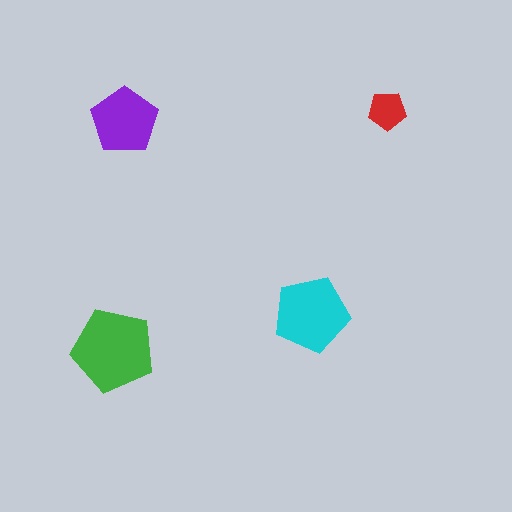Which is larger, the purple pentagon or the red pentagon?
The purple one.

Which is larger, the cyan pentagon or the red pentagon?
The cyan one.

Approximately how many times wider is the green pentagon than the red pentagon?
About 2 times wider.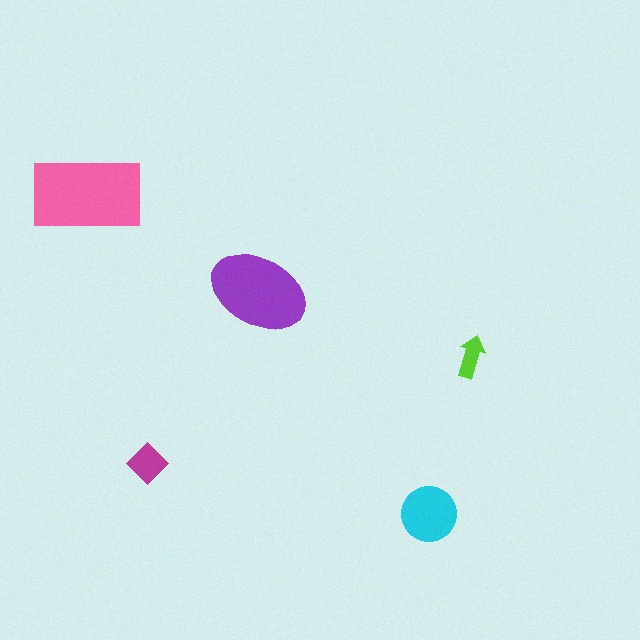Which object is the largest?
The pink rectangle.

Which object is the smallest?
The lime arrow.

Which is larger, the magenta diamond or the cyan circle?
The cyan circle.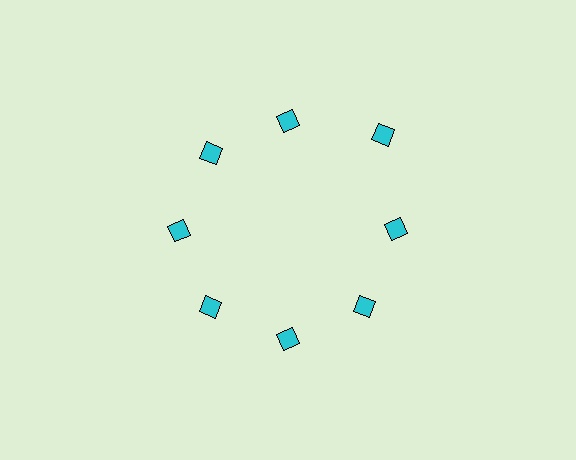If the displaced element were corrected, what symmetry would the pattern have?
It would have 8-fold rotational symmetry — the pattern would map onto itself every 45 degrees.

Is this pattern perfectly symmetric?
No. The 8 cyan diamonds are arranged in a ring, but one element near the 2 o'clock position is pushed outward from the center, breaking the 8-fold rotational symmetry.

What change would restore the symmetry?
The symmetry would be restored by moving it inward, back onto the ring so that all 8 diamonds sit at equal angles and equal distance from the center.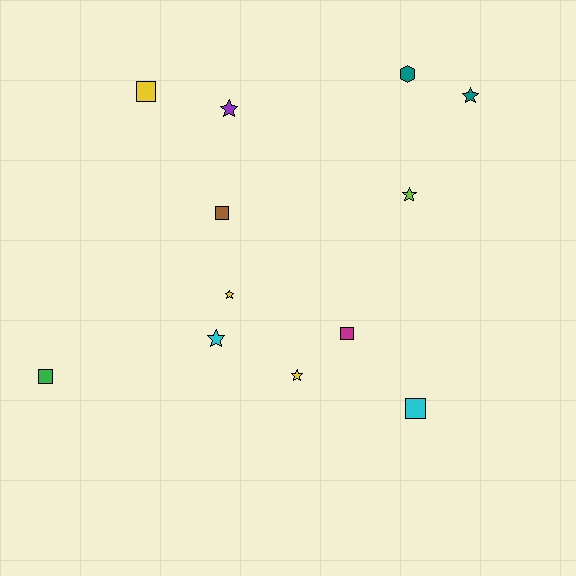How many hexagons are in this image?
There is 1 hexagon.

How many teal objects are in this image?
There are 2 teal objects.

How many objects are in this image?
There are 12 objects.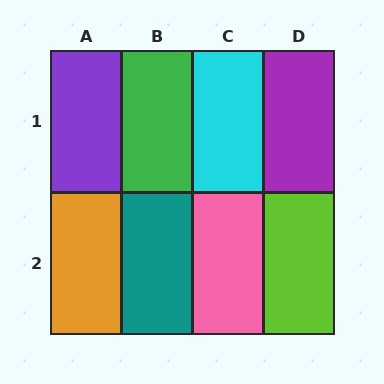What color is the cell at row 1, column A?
Purple.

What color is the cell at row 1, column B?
Green.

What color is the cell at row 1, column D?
Purple.